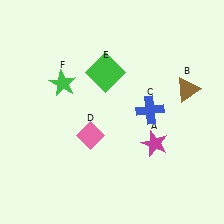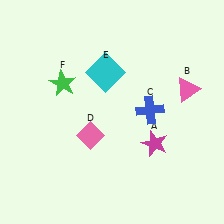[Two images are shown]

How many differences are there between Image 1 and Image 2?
There are 2 differences between the two images.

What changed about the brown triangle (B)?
In Image 1, B is brown. In Image 2, it changed to pink.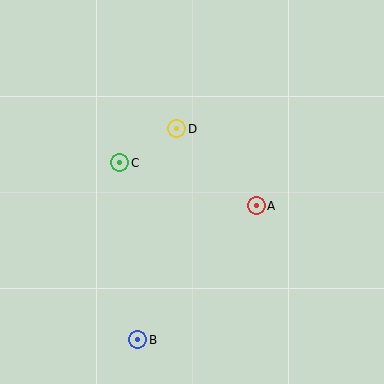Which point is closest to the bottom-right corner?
Point A is closest to the bottom-right corner.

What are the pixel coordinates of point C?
Point C is at (120, 163).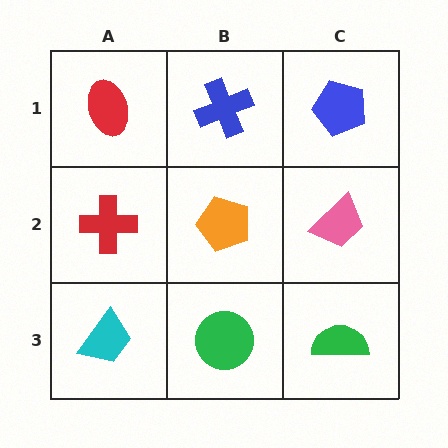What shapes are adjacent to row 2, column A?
A red ellipse (row 1, column A), a cyan trapezoid (row 3, column A), an orange pentagon (row 2, column B).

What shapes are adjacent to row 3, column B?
An orange pentagon (row 2, column B), a cyan trapezoid (row 3, column A), a green semicircle (row 3, column C).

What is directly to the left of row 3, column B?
A cyan trapezoid.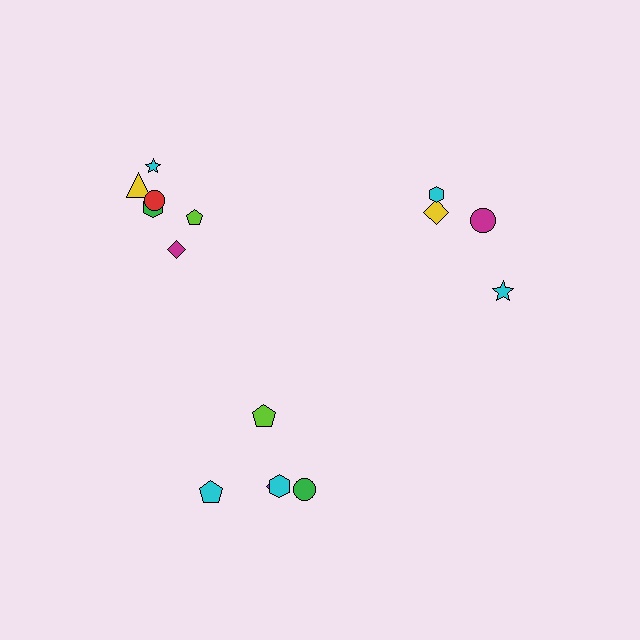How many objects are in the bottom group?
There are 5 objects.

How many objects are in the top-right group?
There are 4 objects.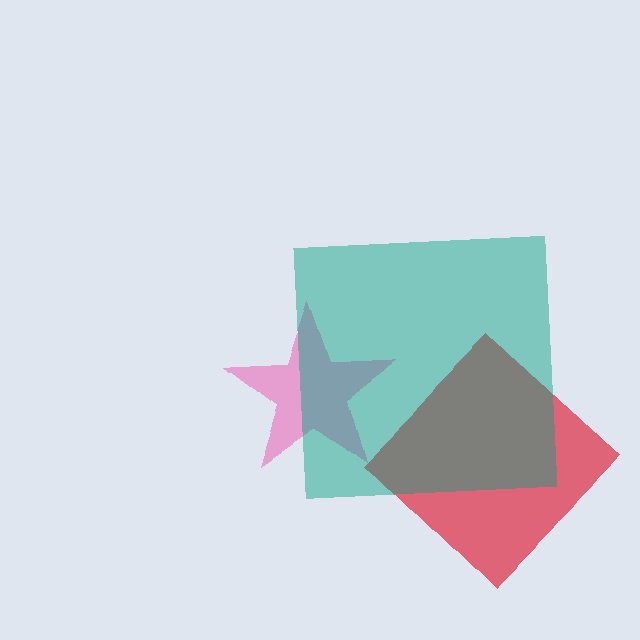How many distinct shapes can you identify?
There are 3 distinct shapes: a pink star, a red diamond, a teal square.